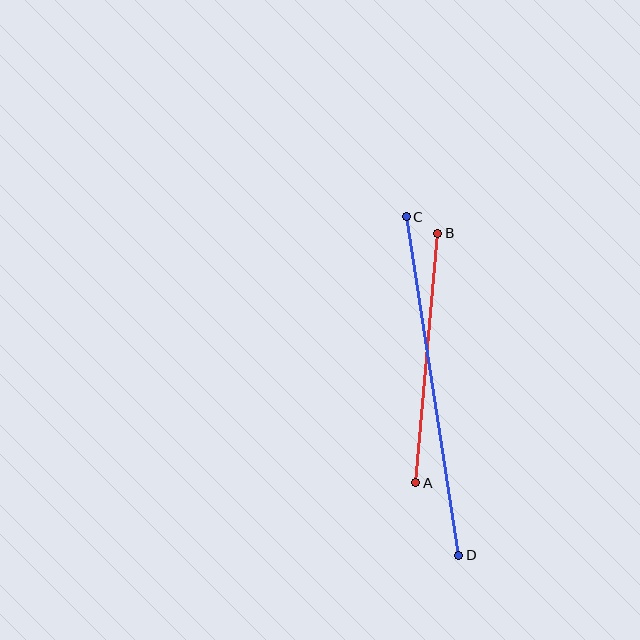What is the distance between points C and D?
The distance is approximately 342 pixels.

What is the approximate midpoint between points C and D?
The midpoint is at approximately (433, 386) pixels.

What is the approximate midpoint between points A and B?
The midpoint is at approximately (427, 358) pixels.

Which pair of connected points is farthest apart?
Points C and D are farthest apart.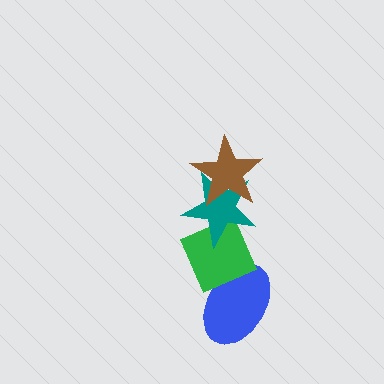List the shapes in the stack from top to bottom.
From top to bottom: the brown star, the teal star, the green diamond, the blue ellipse.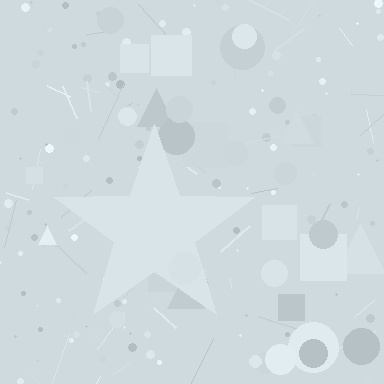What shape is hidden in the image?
A star is hidden in the image.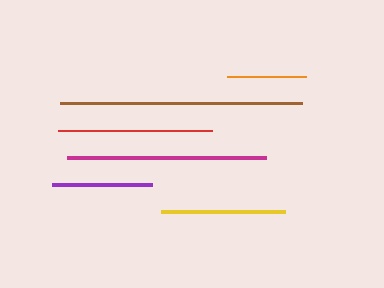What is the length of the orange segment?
The orange segment is approximately 79 pixels long.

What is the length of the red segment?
The red segment is approximately 154 pixels long.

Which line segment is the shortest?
The orange line is the shortest at approximately 79 pixels.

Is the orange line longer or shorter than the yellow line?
The yellow line is longer than the orange line.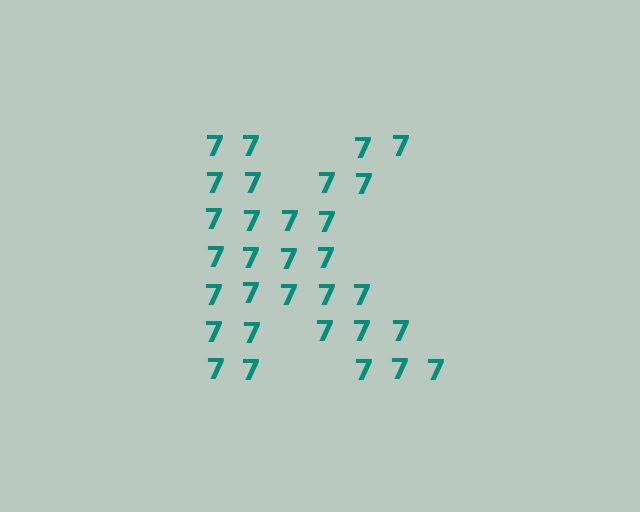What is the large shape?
The large shape is the letter K.